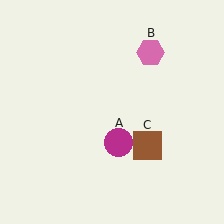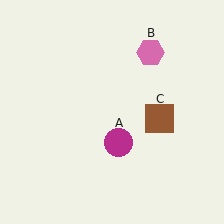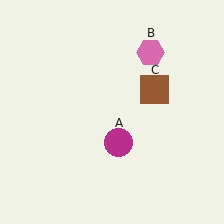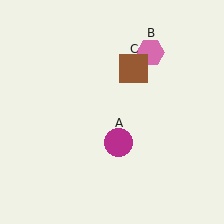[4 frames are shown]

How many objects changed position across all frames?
1 object changed position: brown square (object C).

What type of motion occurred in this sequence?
The brown square (object C) rotated counterclockwise around the center of the scene.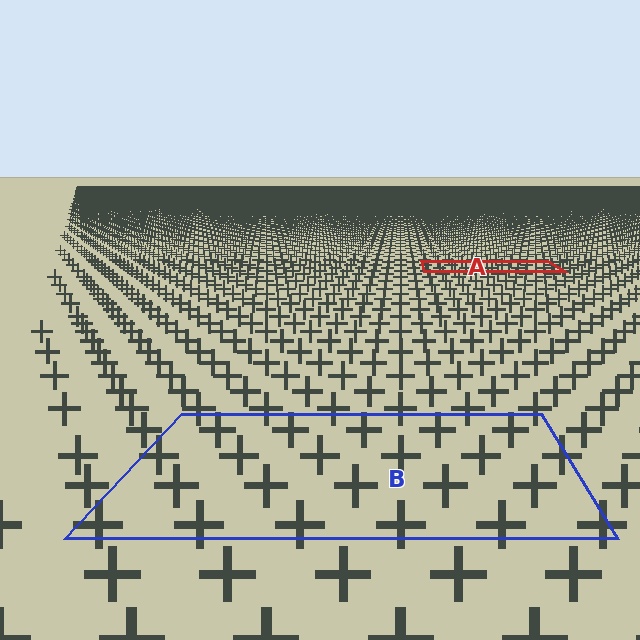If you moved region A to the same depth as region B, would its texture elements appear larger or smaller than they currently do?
They would appear larger. At a closer depth, the same texture elements are projected at a bigger on-screen size.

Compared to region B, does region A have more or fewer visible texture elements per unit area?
Region A has more texture elements per unit area — they are packed more densely because it is farther away.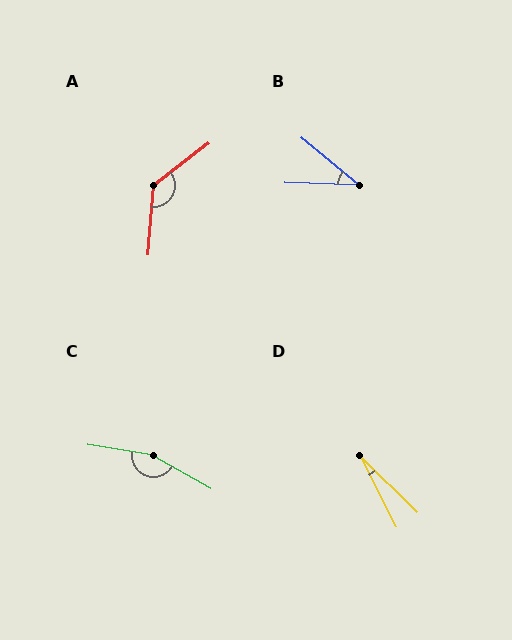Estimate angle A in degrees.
Approximately 132 degrees.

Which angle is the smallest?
D, at approximately 19 degrees.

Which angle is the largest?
C, at approximately 160 degrees.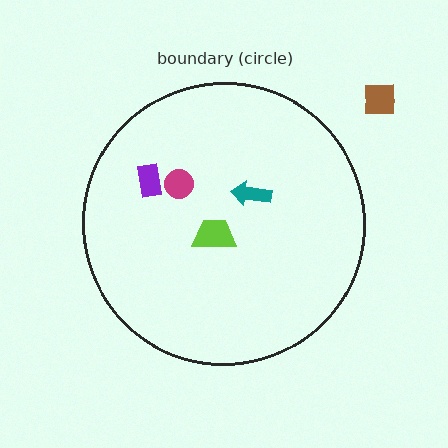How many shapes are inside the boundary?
4 inside, 1 outside.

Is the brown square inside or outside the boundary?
Outside.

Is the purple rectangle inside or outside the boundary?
Inside.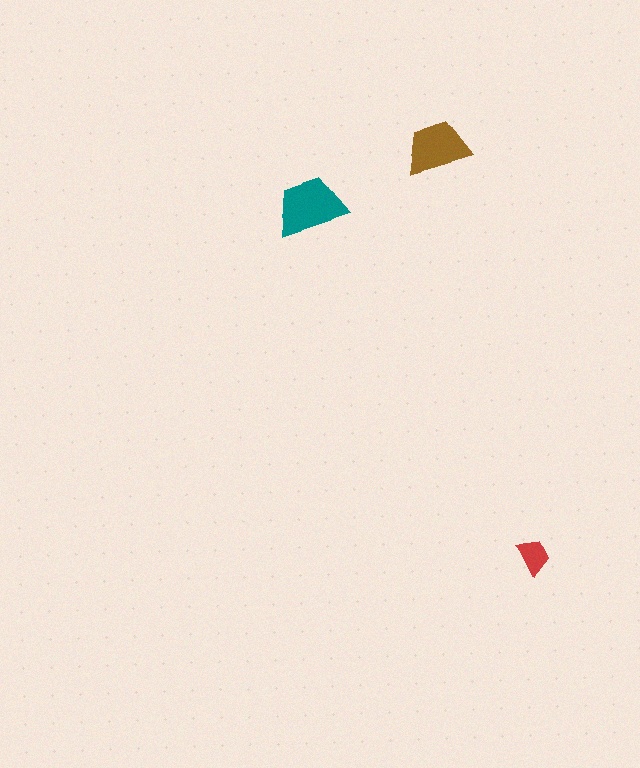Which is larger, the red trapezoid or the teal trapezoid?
The teal one.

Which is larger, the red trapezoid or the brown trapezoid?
The brown one.